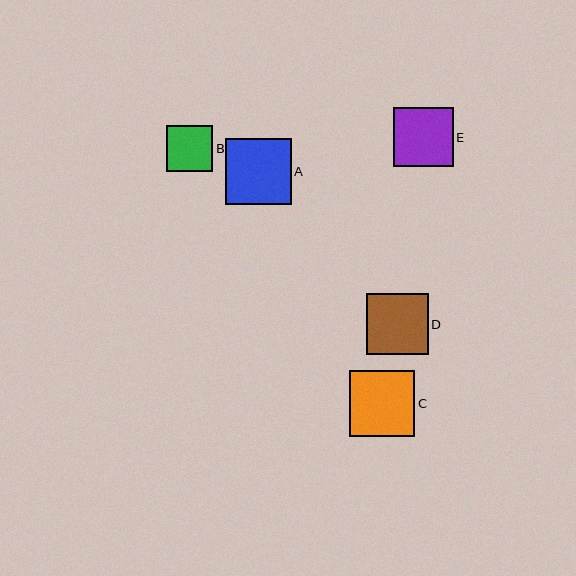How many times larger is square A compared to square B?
Square A is approximately 1.4 times the size of square B.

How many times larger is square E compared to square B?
Square E is approximately 1.3 times the size of square B.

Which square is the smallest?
Square B is the smallest with a size of approximately 46 pixels.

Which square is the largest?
Square A is the largest with a size of approximately 66 pixels.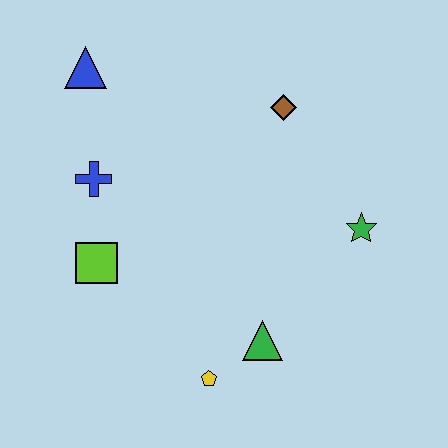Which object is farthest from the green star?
The blue triangle is farthest from the green star.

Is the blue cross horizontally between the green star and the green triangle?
No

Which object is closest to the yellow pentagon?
The green triangle is closest to the yellow pentagon.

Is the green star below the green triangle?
No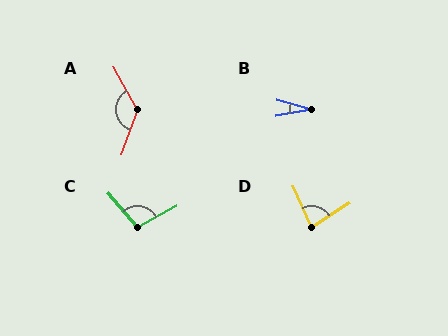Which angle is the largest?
A, at approximately 131 degrees.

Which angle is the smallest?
B, at approximately 26 degrees.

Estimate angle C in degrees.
Approximately 101 degrees.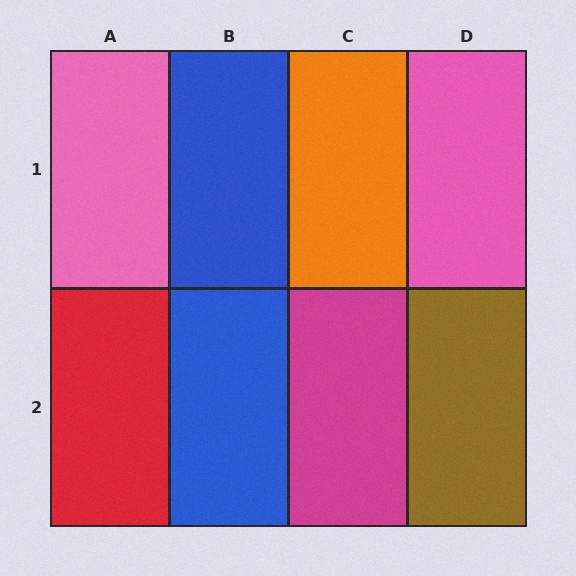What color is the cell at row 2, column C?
Magenta.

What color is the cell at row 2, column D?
Brown.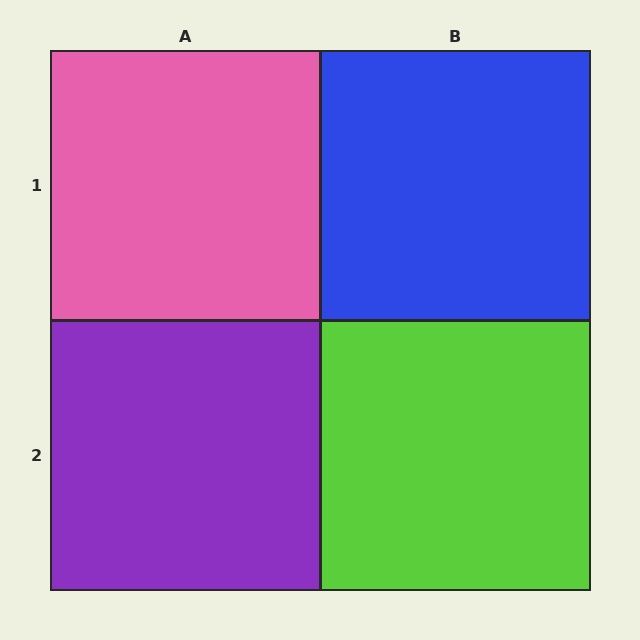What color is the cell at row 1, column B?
Blue.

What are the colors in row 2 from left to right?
Purple, lime.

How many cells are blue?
1 cell is blue.